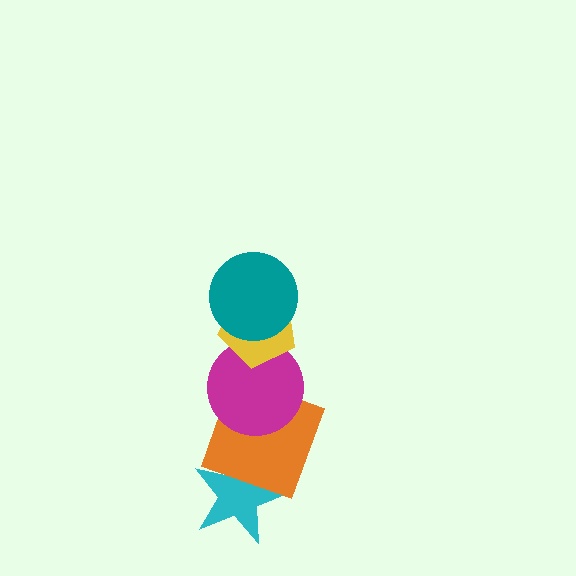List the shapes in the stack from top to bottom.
From top to bottom: the teal circle, the yellow pentagon, the magenta circle, the orange square, the cyan star.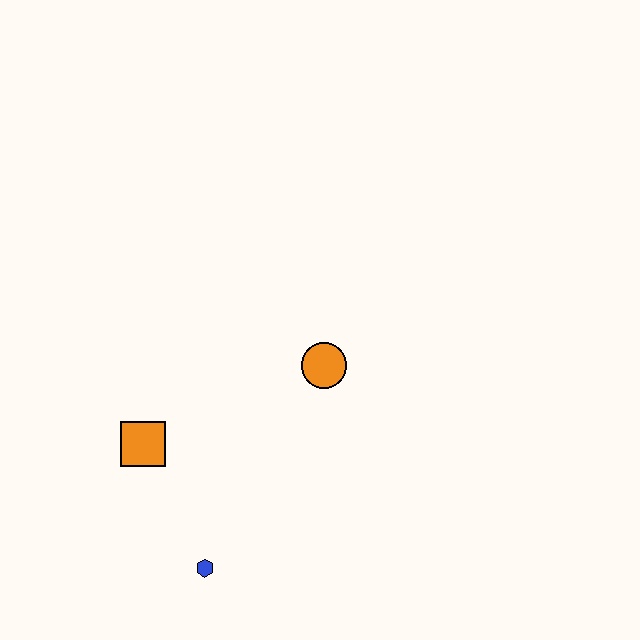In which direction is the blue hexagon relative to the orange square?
The blue hexagon is below the orange square.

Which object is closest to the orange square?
The blue hexagon is closest to the orange square.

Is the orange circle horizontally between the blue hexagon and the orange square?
No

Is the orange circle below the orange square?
No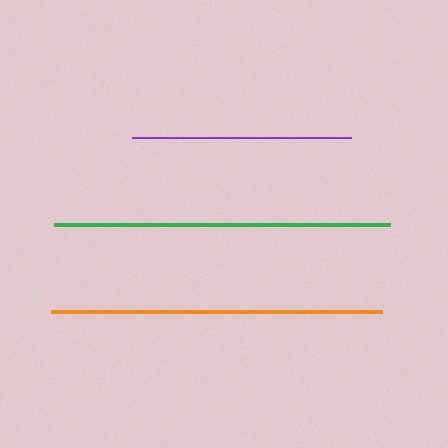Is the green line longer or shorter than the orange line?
The green line is longer than the orange line.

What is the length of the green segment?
The green segment is approximately 337 pixels long.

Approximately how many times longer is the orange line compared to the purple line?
The orange line is approximately 1.5 times the length of the purple line.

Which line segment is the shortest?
The purple line is the shortest at approximately 219 pixels.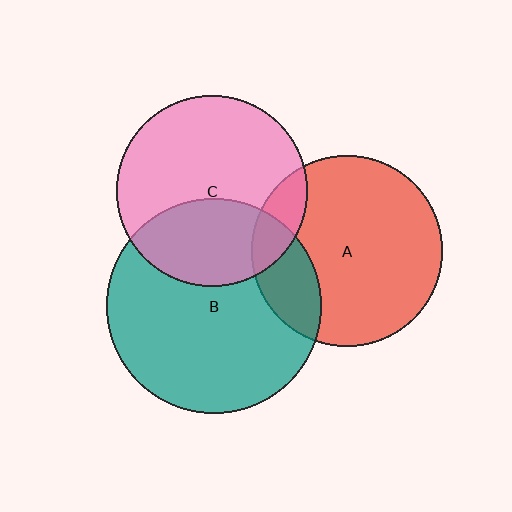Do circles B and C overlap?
Yes.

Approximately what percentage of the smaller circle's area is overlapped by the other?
Approximately 35%.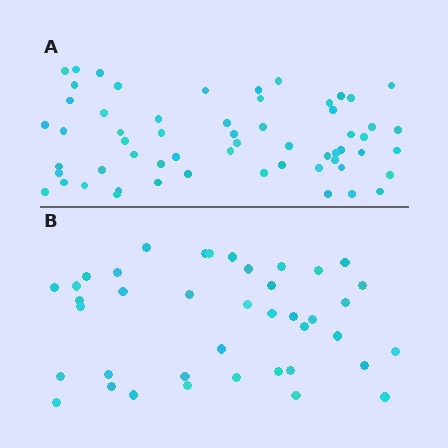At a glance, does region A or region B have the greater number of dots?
Region A (the top region) has more dots.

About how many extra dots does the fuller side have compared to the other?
Region A has approximately 20 more dots than region B.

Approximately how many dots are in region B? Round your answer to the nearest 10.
About 40 dots.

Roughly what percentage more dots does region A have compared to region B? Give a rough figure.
About 50% more.